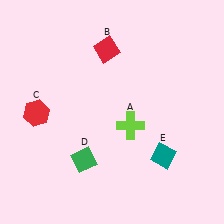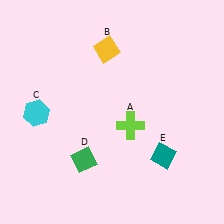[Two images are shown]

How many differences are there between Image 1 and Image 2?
There are 2 differences between the two images.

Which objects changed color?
B changed from red to yellow. C changed from red to cyan.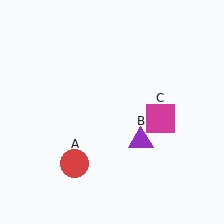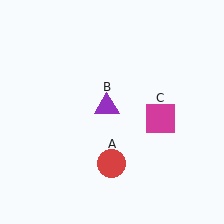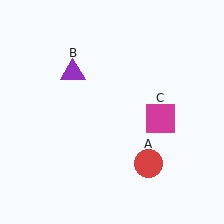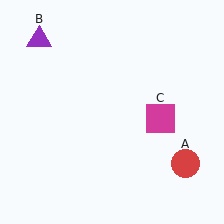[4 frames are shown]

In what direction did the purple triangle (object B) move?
The purple triangle (object B) moved up and to the left.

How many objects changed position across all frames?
2 objects changed position: red circle (object A), purple triangle (object B).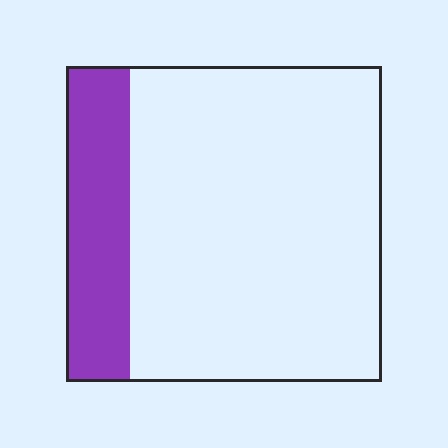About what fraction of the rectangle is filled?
About one fifth (1/5).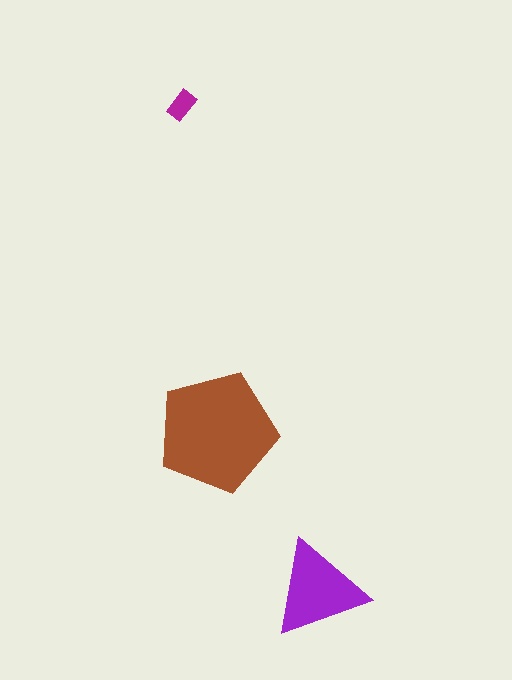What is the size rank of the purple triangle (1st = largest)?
2nd.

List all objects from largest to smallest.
The brown pentagon, the purple triangle, the magenta rectangle.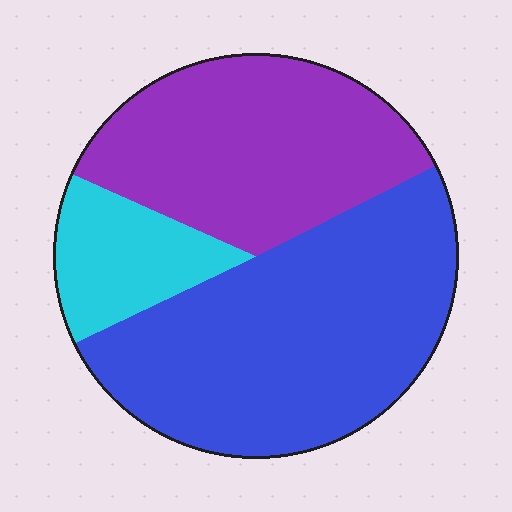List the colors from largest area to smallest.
From largest to smallest: blue, purple, cyan.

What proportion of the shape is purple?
Purple takes up about three eighths (3/8) of the shape.